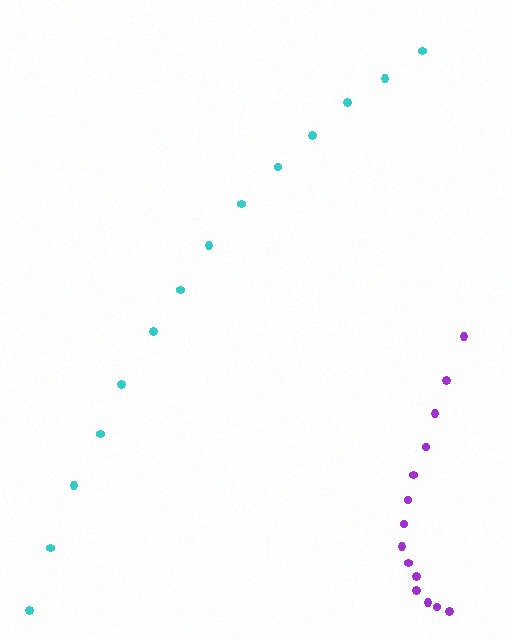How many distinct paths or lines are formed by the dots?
There are 2 distinct paths.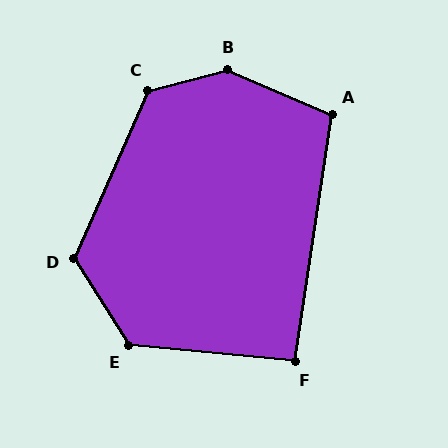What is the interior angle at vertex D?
Approximately 124 degrees (obtuse).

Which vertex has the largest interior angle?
B, at approximately 143 degrees.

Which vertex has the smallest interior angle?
F, at approximately 93 degrees.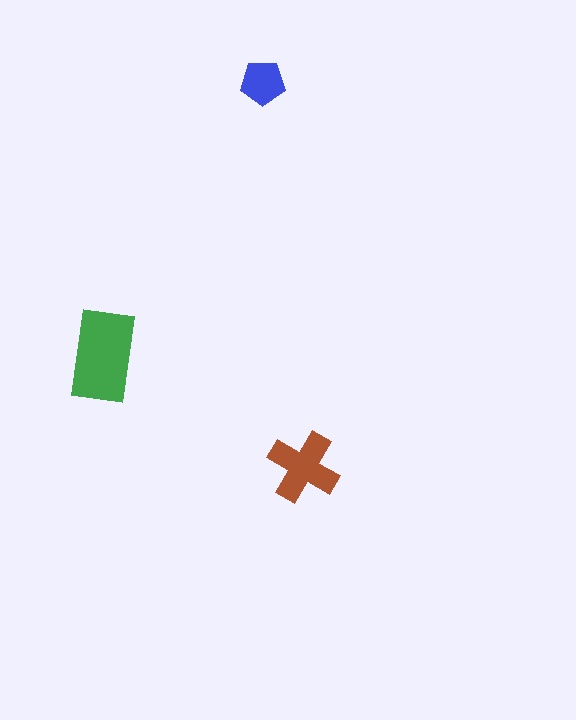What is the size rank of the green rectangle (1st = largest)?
1st.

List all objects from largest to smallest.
The green rectangle, the brown cross, the blue pentagon.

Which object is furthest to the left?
The green rectangle is leftmost.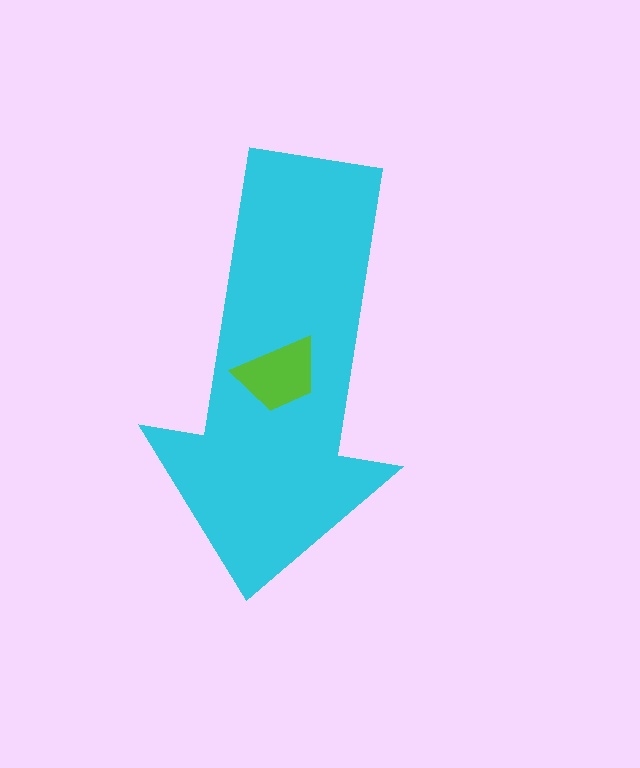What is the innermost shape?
The lime trapezoid.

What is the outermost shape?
The cyan arrow.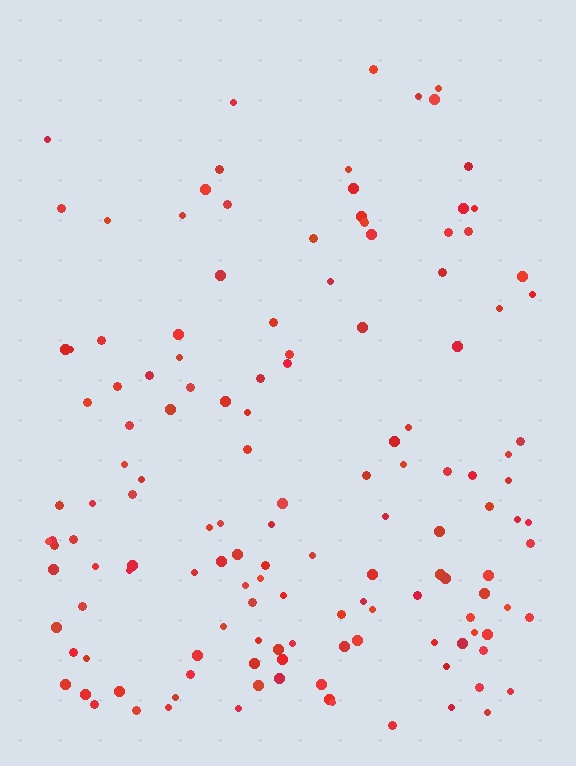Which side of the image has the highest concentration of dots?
The bottom.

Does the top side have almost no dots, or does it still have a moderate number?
Still a moderate number, just noticeably fewer than the bottom.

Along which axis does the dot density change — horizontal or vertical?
Vertical.